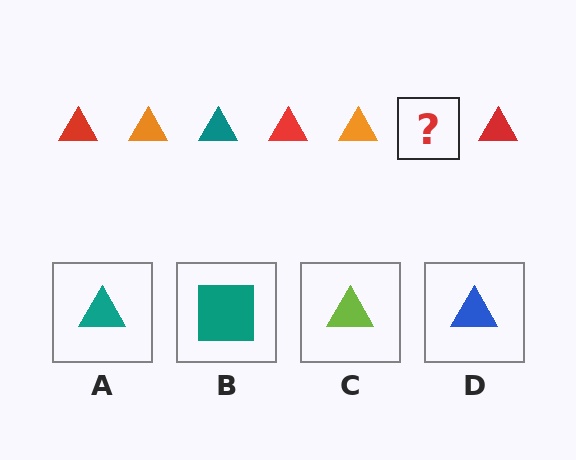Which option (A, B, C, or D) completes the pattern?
A.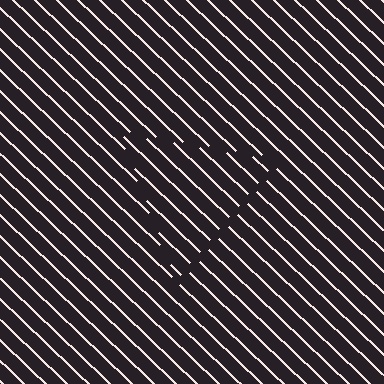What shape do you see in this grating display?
An illusory triangle. The interior of the shape contains the same grating, shifted by half a period — the contour is defined by the phase discontinuity where line-ends from the inner and outer gratings abut.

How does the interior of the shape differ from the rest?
The interior of the shape contains the same grating, shifted by half a period — the contour is defined by the phase discontinuity where line-ends from the inner and outer gratings abut.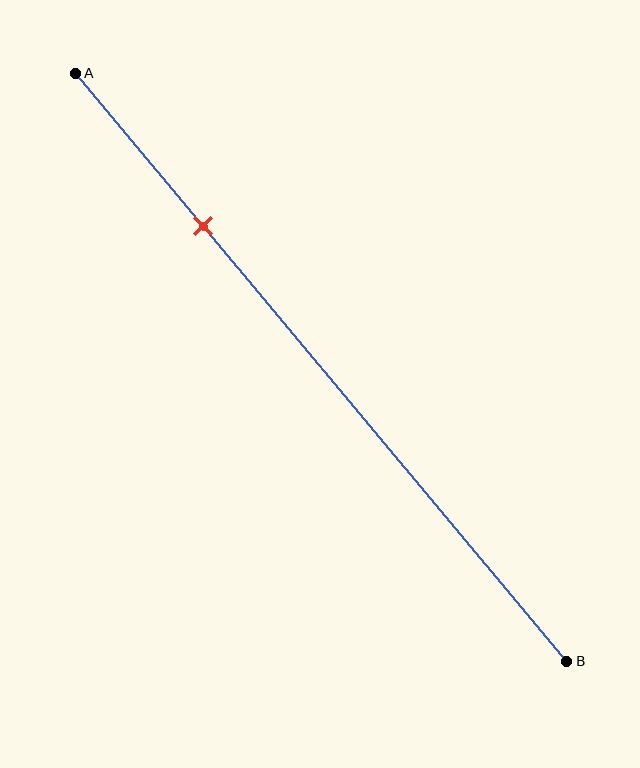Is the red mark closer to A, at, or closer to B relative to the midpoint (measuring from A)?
The red mark is closer to point A than the midpoint of segment AB.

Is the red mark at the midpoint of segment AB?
No, the mark is at about 25% from A, not at the 50% midpoint.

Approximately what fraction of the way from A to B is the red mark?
The red mark is approximately 25% of the way from A to B.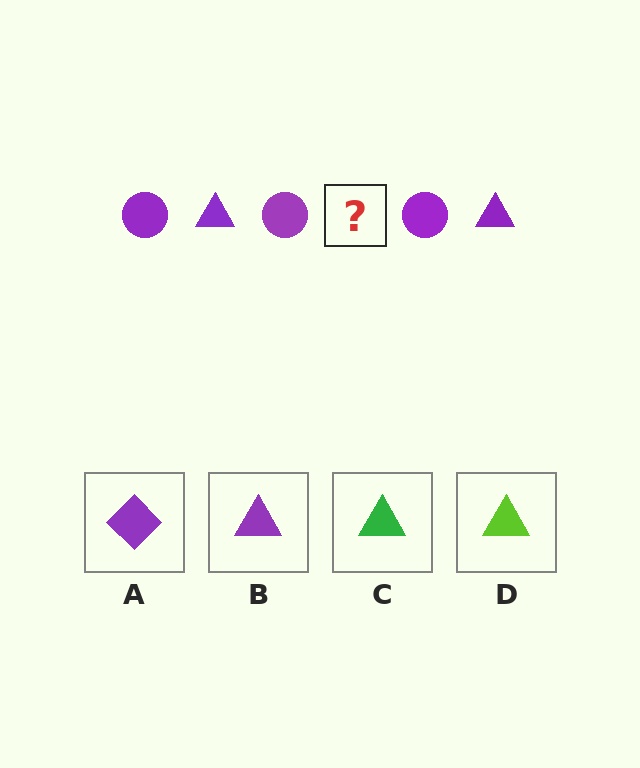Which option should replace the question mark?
Option B.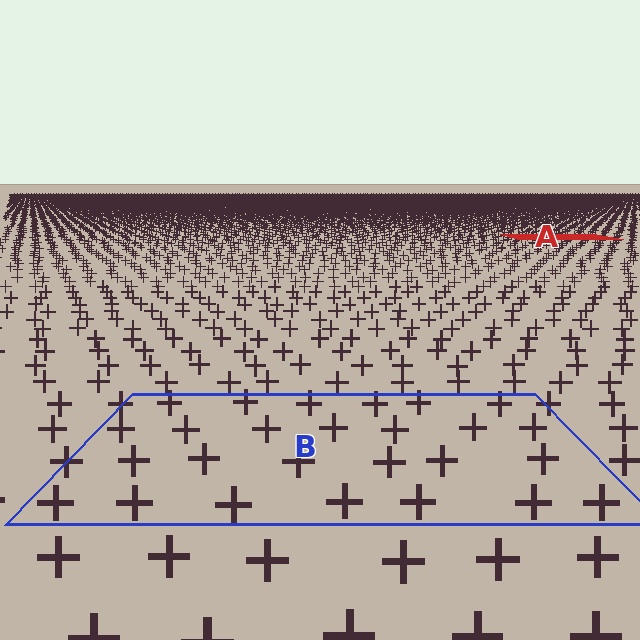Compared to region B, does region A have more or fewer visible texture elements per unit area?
Region A has more texture elements per unit area — they are packed more densely because it is farther away.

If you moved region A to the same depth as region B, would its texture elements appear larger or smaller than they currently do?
They would appear larger. At a closer depth, the same texture elements are projected at a bigger on-screen size.